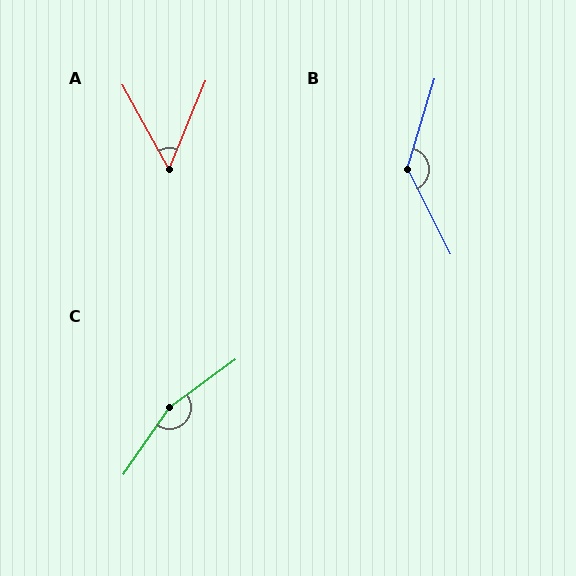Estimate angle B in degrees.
Approximately 136 degrees.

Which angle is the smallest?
A, at approximately 51 degrees.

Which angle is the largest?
C, at approximately 161 degrees.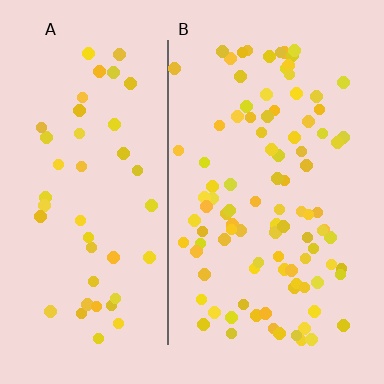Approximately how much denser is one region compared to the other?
Approximately 2.2× — region B over region A.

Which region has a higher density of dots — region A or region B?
B (the right).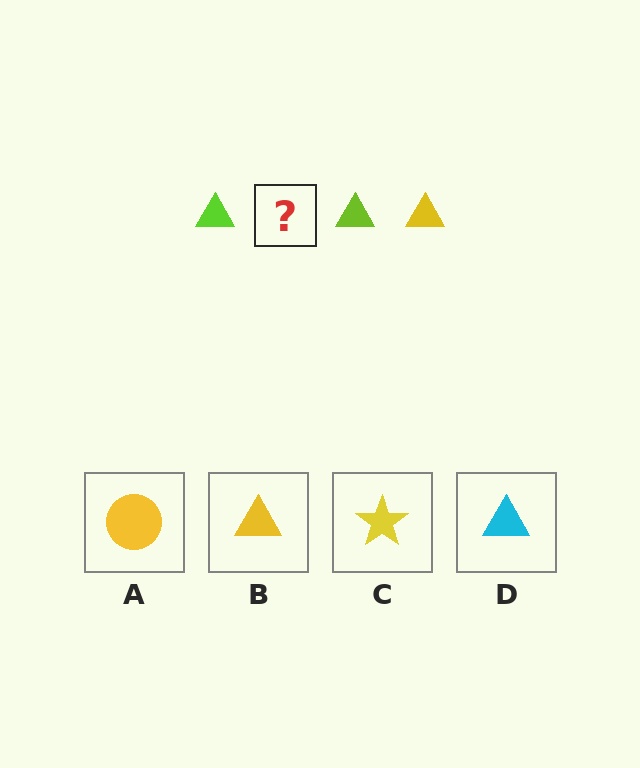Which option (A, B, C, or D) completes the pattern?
B.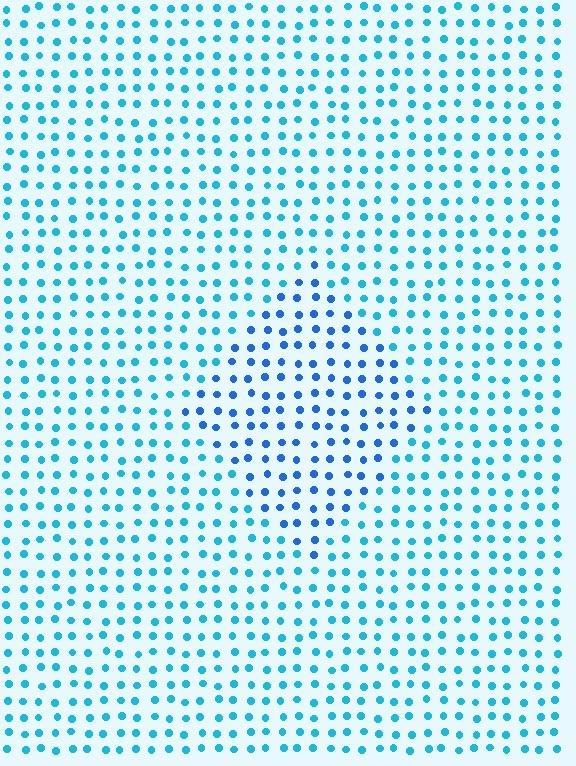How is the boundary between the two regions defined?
The boundary is defined purely by a slight shift in hue (about 26 degrees). Spacing, size, and orientation are identical on both sides.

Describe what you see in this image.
The image is filled with small cyan elements in a uniform arrangement. A diamond-shaped region is visible where the elements are tinted to a slightly different hue, forming a subtle color boundary.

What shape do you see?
I see a diamond.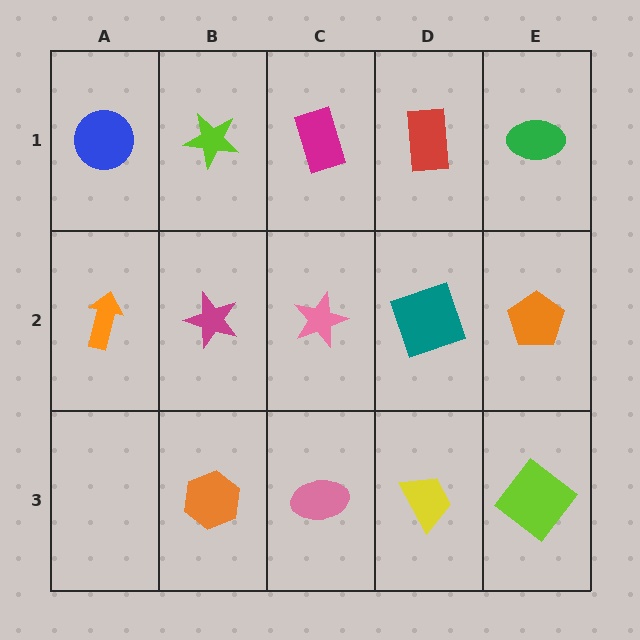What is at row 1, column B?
A lime star.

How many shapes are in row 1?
5 shapes.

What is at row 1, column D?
A red rectangle.